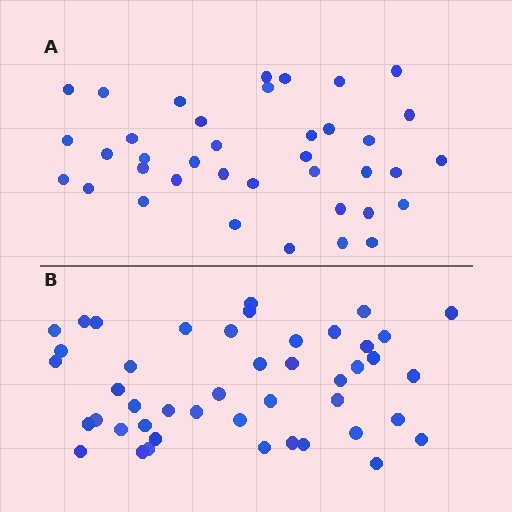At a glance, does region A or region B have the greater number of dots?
Region B (the bottom region) has more dots.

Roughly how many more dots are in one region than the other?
Region B has roughly 8 or so more dots than region A.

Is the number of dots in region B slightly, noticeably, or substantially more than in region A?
Region B has only slightly more — the two regions are fairly close. The ratio is roughly 1.2 to 1.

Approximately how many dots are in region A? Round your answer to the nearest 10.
About 40 dots. (The exact count is 38, which rounds to 40.)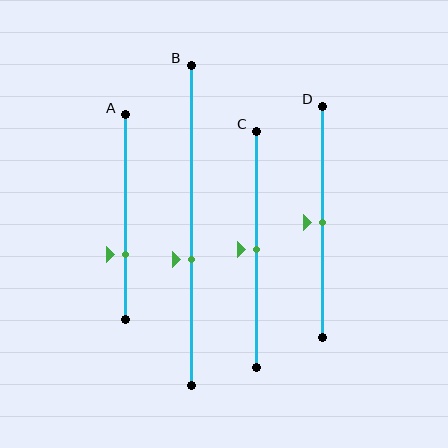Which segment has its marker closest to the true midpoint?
Segment C has its marker closest to the true midpoint.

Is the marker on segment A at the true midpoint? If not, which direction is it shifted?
No, the marker on segment A is shifted downward by about 18% of the segment length.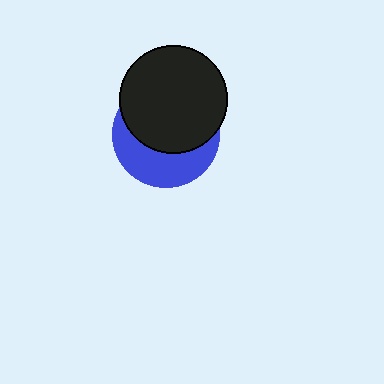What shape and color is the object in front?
The object in front is a black circle.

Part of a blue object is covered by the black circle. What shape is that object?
It is a circle.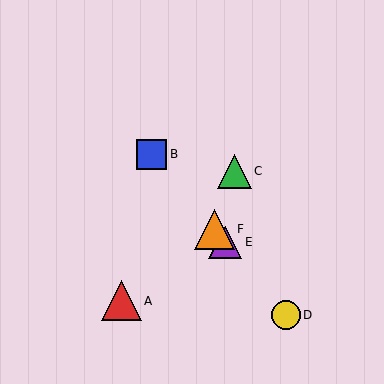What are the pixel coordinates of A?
Object A is at (121, 301).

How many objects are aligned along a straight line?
4 objects (B, D, E, F) are aligned along a straight line.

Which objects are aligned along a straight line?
Objects B, D, E, F are aligned along a straight line.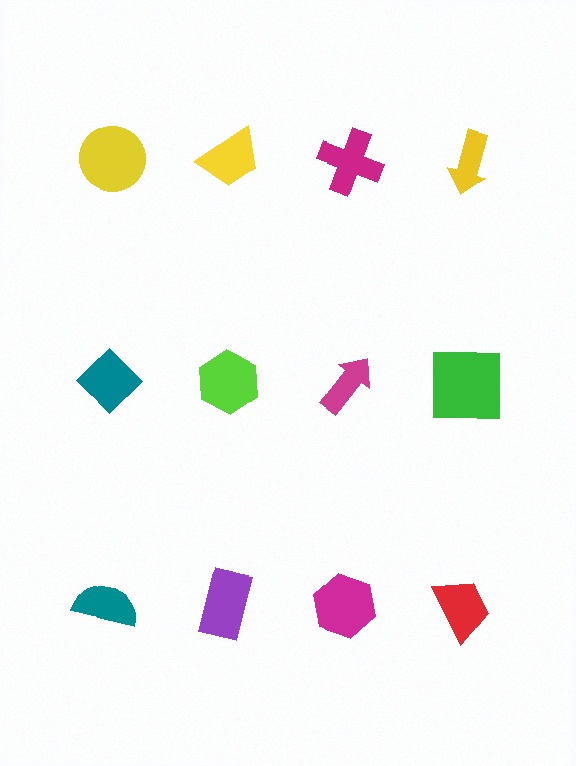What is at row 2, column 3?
A magenta arrow.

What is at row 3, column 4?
A red trapezoid.